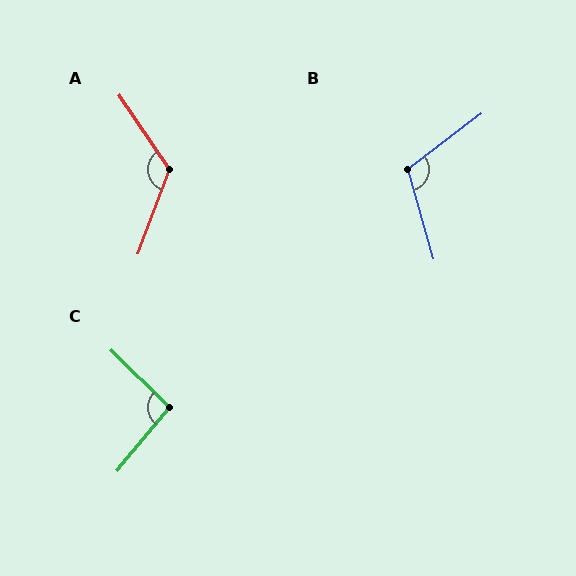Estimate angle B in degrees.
Approximately 111 degrees.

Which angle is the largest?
A, at approximately 126 degrees.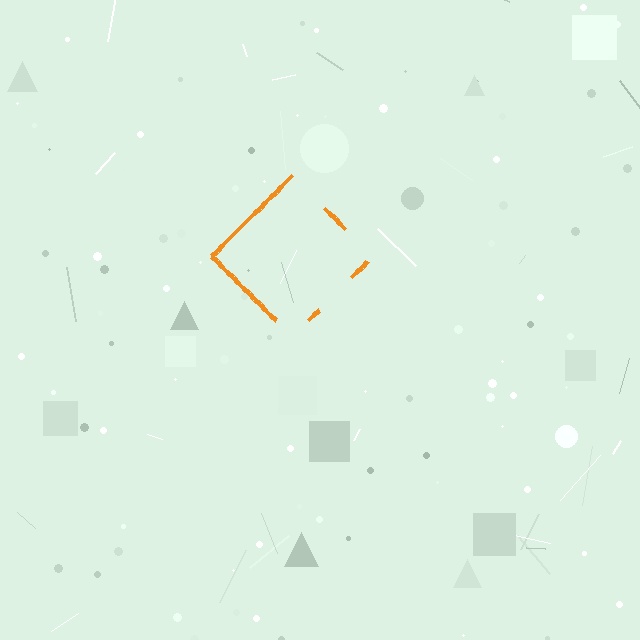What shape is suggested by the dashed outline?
The dashed outline suggests a diamond.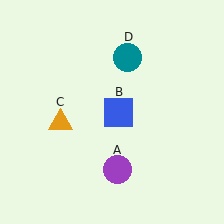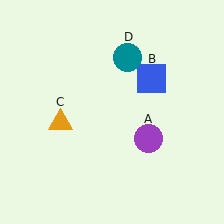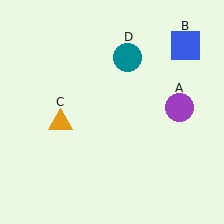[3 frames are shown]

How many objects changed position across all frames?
2 objects changed position: purple circle (object A), blue square (object B).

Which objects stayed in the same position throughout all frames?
Orange triangle (object C) and teal circle (object D) remained stationary.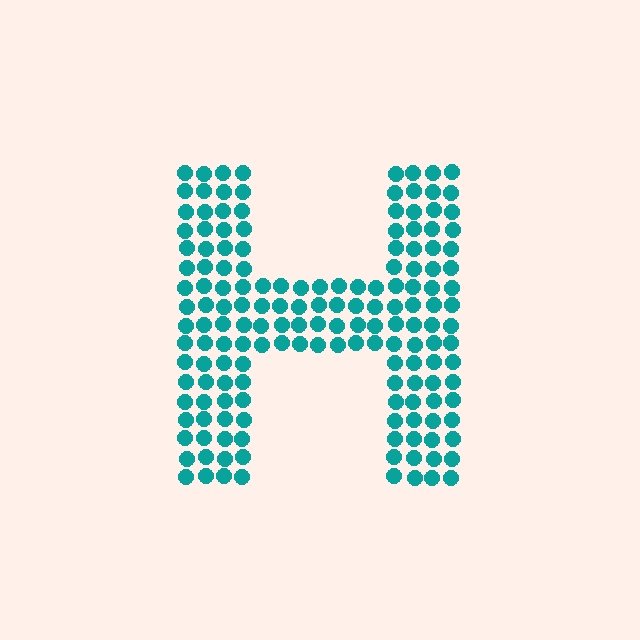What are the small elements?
The small elements are circles.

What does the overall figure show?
The overall figure shows the letter H.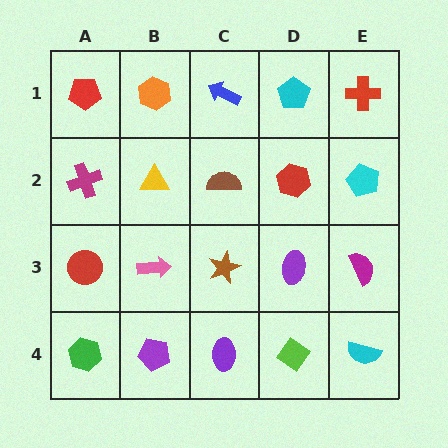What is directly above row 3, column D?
A red hexagon.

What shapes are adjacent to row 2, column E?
A red cross (row 1, column E), a magenta semicircle (row 3, column E), a red hexagon (row 2, column D).